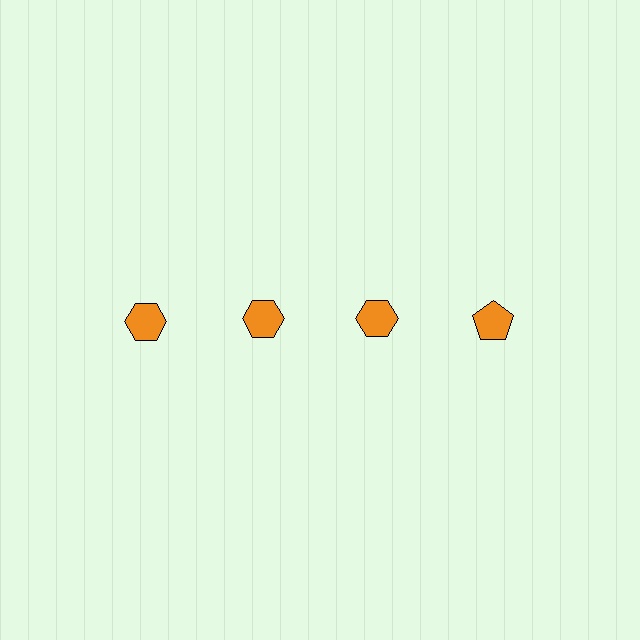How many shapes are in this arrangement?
There are 4 shapes arranged in a grid pattern.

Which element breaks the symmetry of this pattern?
The orange pentagon in the top row, second from right column breaks the symmetry. All other shapes are orange hexagons.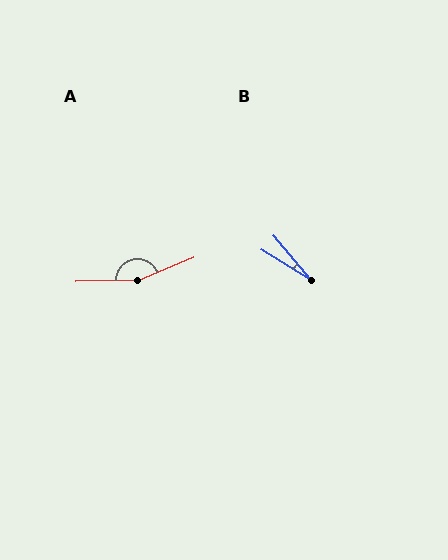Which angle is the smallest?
B, at approximately 19 degrees.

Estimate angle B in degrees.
Approximately 19 degrees.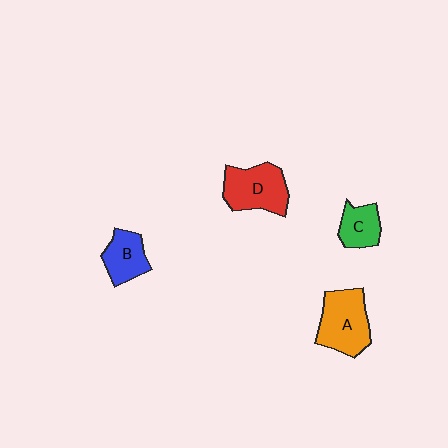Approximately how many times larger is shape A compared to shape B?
Approximately 1.5 times.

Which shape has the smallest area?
Shape C (green).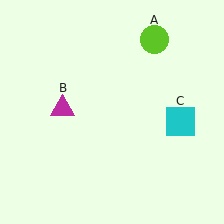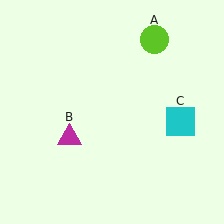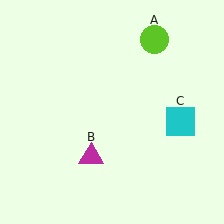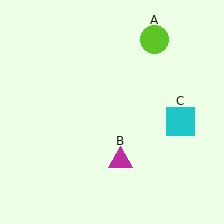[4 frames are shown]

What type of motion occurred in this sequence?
The magenta triangle (object B) rotated counterclockwise around the center of the scene.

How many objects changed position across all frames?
1 object changed position: magenta triangle (object B).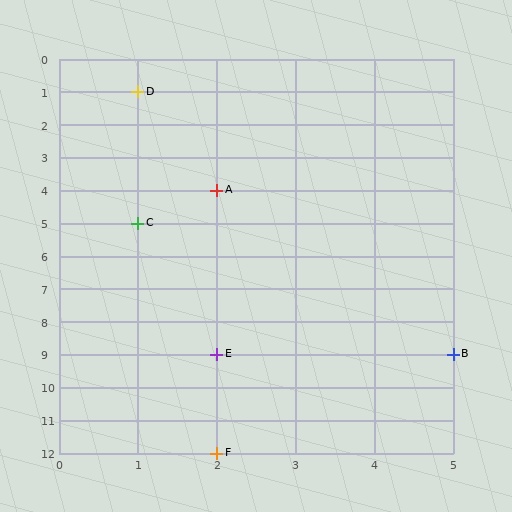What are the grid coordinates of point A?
Point A is at grid coordinates (2, 4).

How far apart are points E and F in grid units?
Points E and F are 3 rows apart.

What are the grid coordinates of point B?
Point B is at grid coordinates (5, 9).